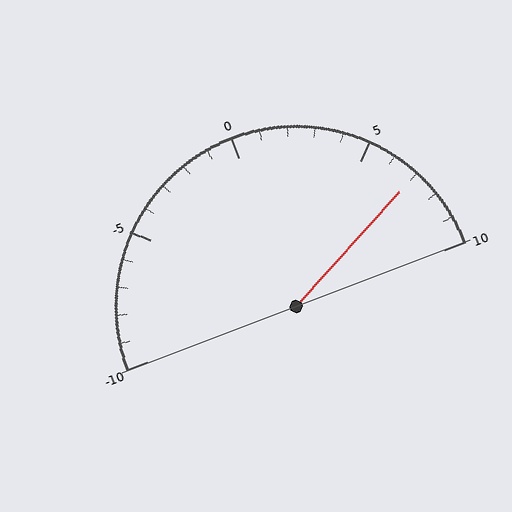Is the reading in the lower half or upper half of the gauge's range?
The reading is in the upper half of the range (-10 to 10).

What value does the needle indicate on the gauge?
The needle indicates approximately 7.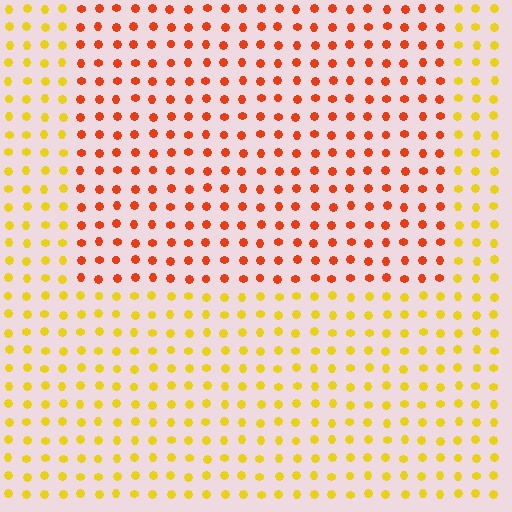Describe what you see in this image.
The image is filled with small yellow elements in a uniform arrangement. A rectangle-shaped region is visible where the elements are tinted to a slightly different hue, forming a subtle color boundary.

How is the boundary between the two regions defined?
The boundary is defined purely by a slight shift in hue (about 43 degrees). Spacing, size, and orientation are identical on both sides.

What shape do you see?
I see a rectangle.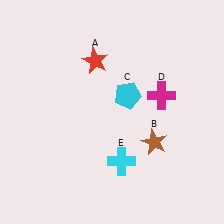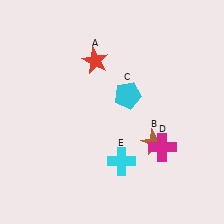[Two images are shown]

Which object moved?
The magenta cross (D) moved down.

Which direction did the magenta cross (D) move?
The magenta cross (D) moved down.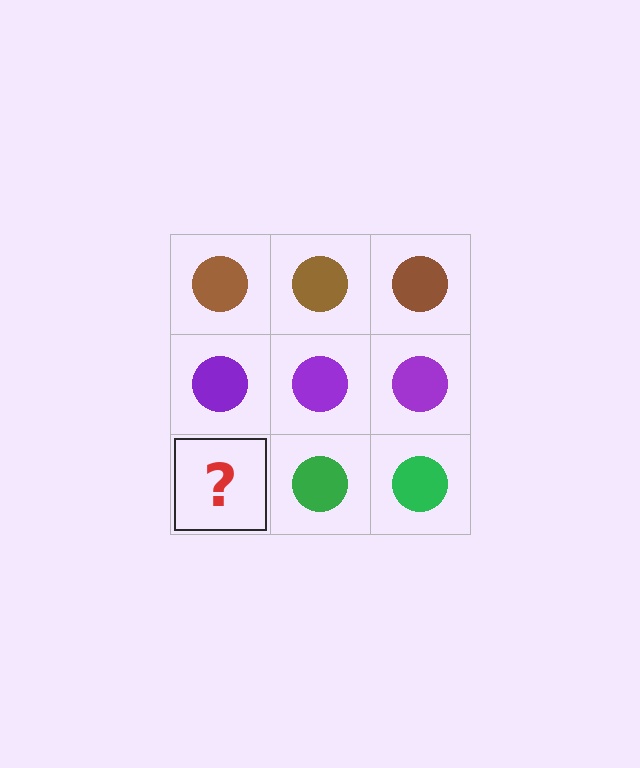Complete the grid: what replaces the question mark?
The question mark should be replaced with a green circle.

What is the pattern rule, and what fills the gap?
The rule is that each row has a consistent color. The gap should be filled with a green circle.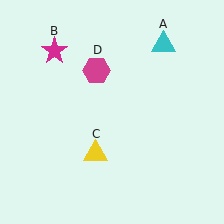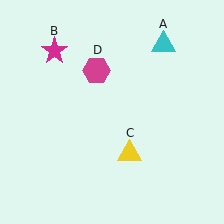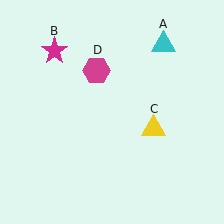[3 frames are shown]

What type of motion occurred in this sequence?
The yellow triangle (object C) rotated counterclockwise around the center of the scene.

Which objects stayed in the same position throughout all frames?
Cyan triangle (object A) and magenta star (object B) and magenta hexagon (object D) remained stationary.